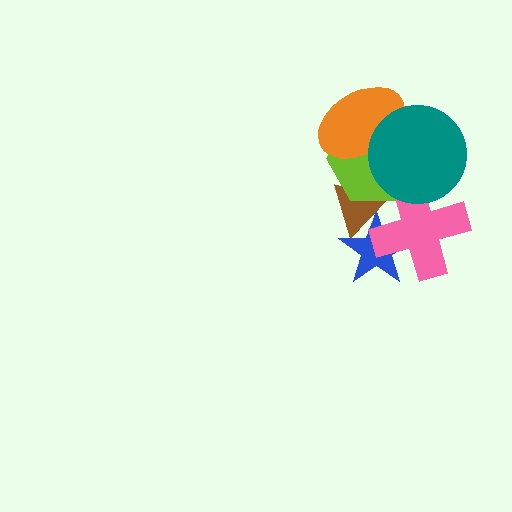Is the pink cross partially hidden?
Yes, it is partially covered by another shape.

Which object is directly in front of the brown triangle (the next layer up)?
The blue star is directly in front of the brown triangle.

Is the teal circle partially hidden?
No, no other shape covers it.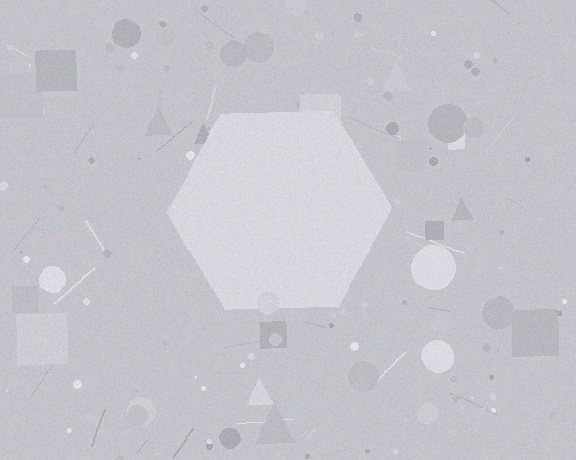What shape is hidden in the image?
A hexagon is hidden in the image.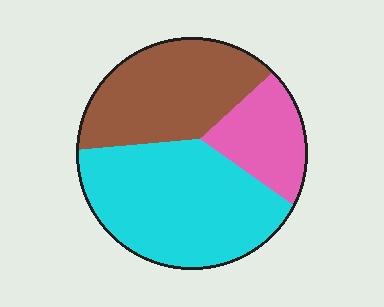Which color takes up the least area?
Pink, at roughly 20%.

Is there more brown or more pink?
Brown.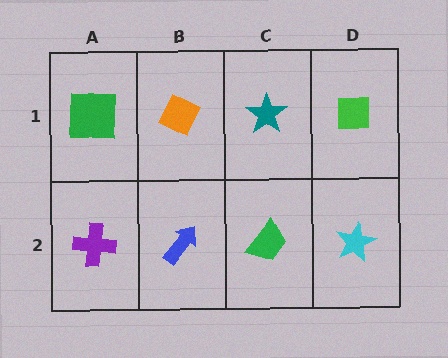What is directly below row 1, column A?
A purple cross.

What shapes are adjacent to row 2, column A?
A green square (row 1, column A), a blue arrow (row 2, column B).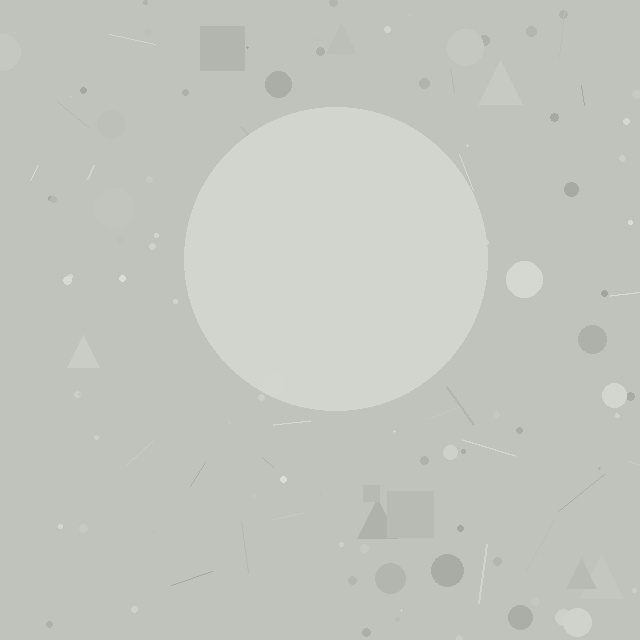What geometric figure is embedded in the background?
A circle is embedded in the background.